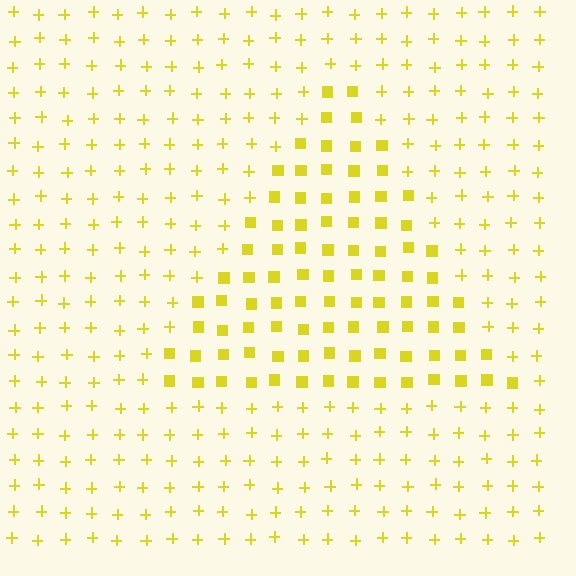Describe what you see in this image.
The image is filled with small yellow elements arranged in a uniform grid. A triangle-shaped region contains squares, while the surrounding area contains plus signs. The boundary is defined purely by the change in element shape.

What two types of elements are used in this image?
The image uses squares inside the triangle region and plus signs outside it.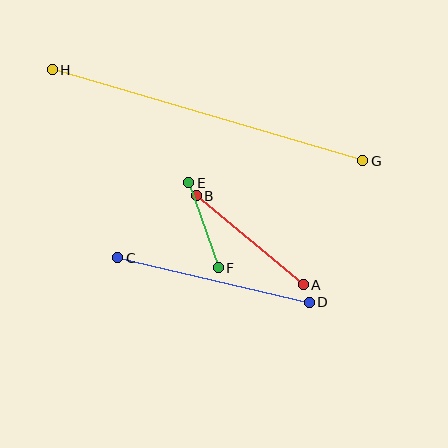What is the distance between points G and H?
The distance is approximately 323 pixels.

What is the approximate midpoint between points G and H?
The midpoint is at approximately (207, 115) pixels.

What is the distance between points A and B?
The distance is approximately 139 pixels.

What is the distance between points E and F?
The distance is approximately 90 pixels.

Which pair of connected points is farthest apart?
Points G and H are farthest apart.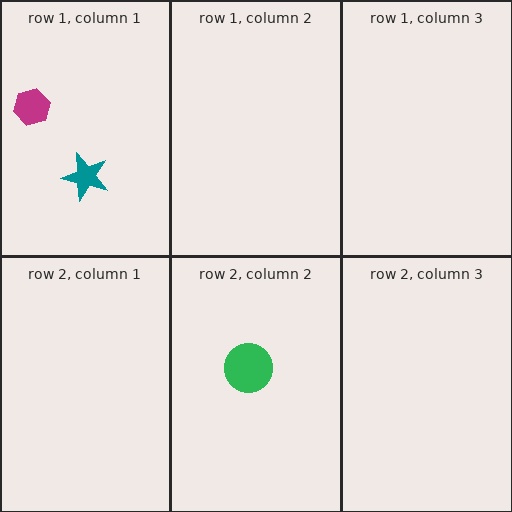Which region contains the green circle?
The row 2, column 2 region.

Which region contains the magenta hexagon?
The row 1, column 1 region.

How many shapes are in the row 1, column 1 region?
2.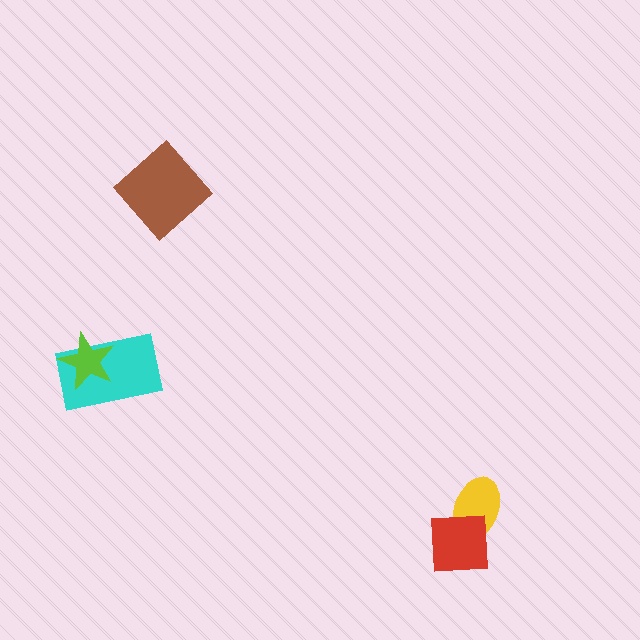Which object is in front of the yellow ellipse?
The red square is in front of the yellow ellipse.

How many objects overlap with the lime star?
1 object overlaps with the lime star.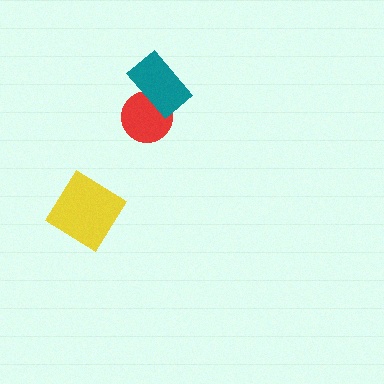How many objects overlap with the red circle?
1 object overlaps with the red circle.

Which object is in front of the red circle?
The teal rectangle is in front of the red circle.